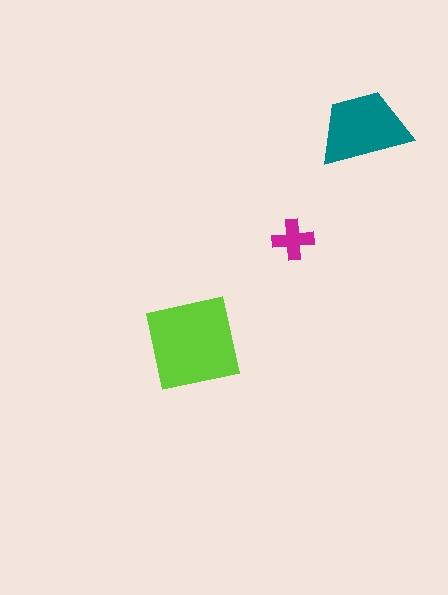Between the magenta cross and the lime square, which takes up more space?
The lime square.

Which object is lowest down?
The lime square is bottommost.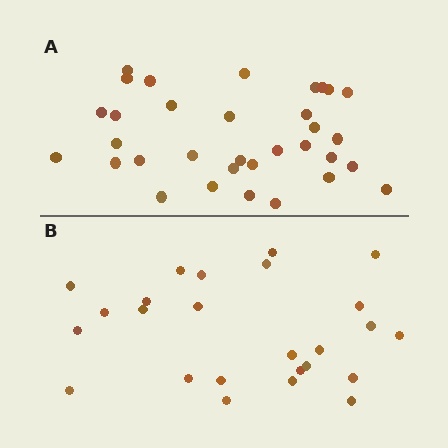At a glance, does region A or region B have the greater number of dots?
Region A (the top region) has more dots.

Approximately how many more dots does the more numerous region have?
Region A has roughly 8 or so more dots than region B.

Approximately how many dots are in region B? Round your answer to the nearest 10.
About 20 dots. (The exact count is 25, which rounds to 20.)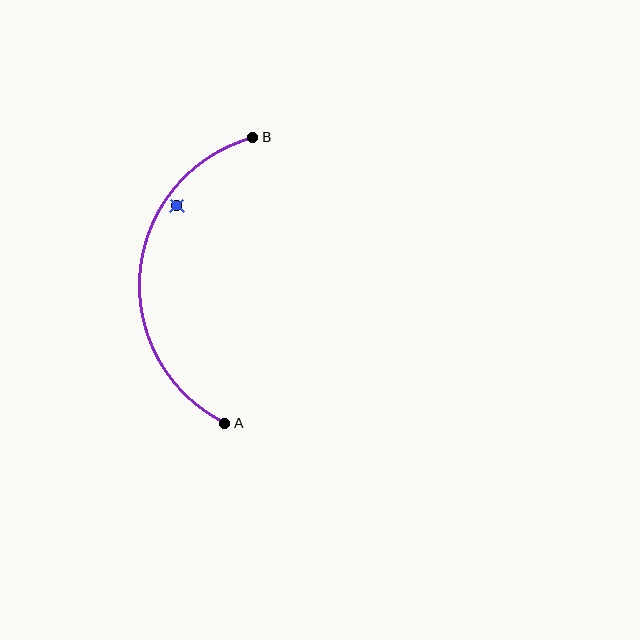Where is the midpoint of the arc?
The arc midpoint is the point on the curve farthest from the straight line joining A and B. It sits to the left of that line.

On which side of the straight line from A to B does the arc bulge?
The arc bulges to the left of the straight line connecting A and B.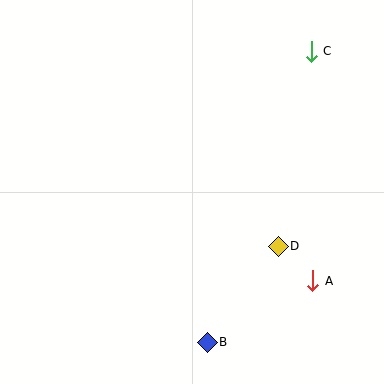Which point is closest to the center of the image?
Point D at (278, 246) is closest to the center.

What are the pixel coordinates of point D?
Point D is at (278, 246).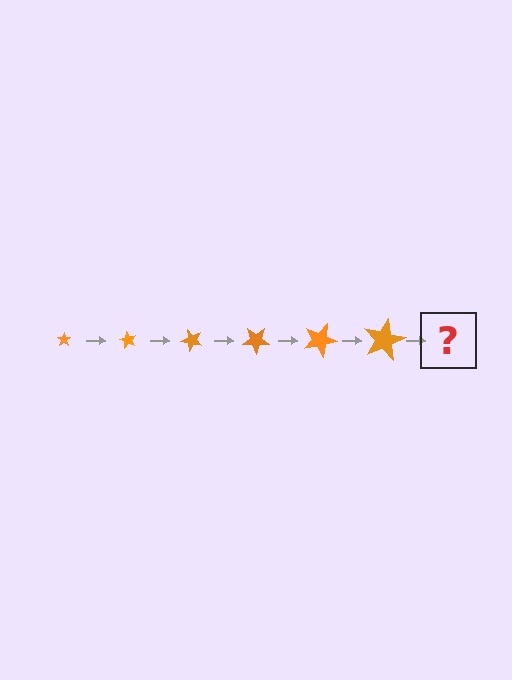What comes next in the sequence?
The next element should be a star, larger than the previous one and rotated 360 degrees from the start.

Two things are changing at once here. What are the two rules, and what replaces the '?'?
The two rules are that the star grows larger each step and it rotates 60 degrees each step. The '?' should be a star, larger than the previous one and rotated 360 degrees from the start.